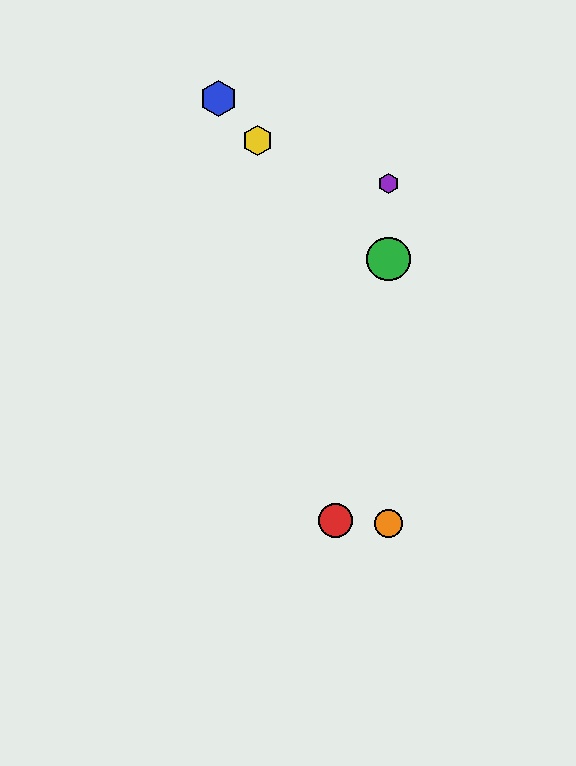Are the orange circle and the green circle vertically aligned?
Yes, both are at x≈388.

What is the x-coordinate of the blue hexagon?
The blue hexagon is at x≈219.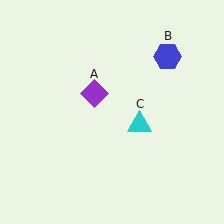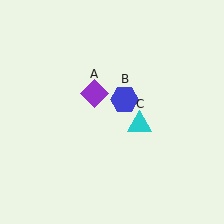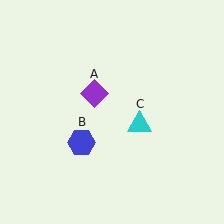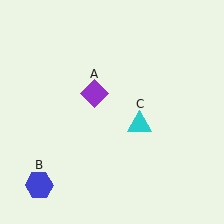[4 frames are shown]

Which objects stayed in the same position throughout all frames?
Purple diamond (object A) and cyan triangle (object C) remained stationary.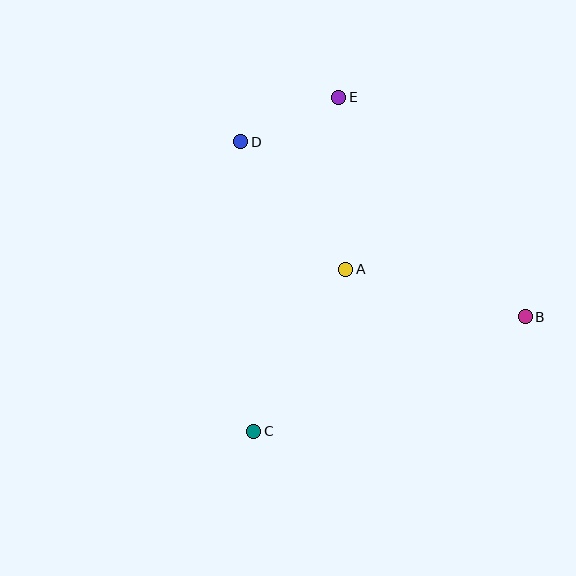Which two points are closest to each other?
Points D and E are closest to each other.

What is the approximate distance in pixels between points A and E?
The distance between A and E is approximately 172 pixels.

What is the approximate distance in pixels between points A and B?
The distance between A and B is approximately 186 pixels.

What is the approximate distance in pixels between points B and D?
The distance between B and D is approximately 334 pixels.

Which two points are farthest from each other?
Points C and E are farthest from each other.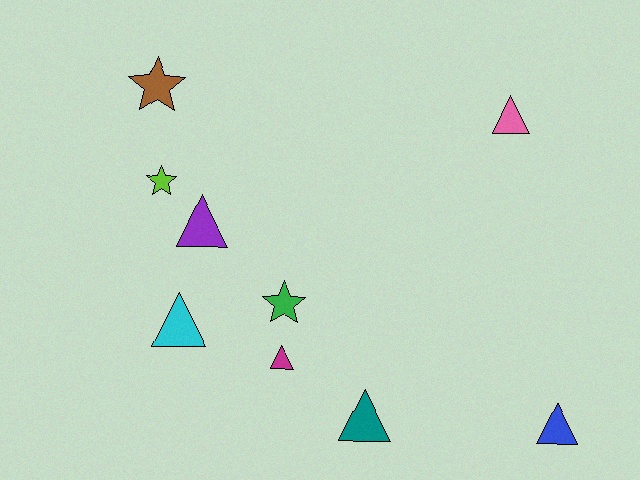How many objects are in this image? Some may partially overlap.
There are 9 objects.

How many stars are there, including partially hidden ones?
There are 3 stars.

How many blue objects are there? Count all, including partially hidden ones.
There is 1 blue object.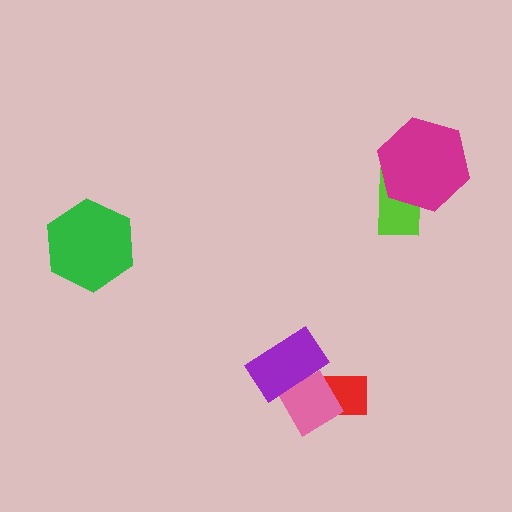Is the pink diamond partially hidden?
Yes, it is partially covered by another shape.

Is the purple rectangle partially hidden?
No, no other shape covers it.